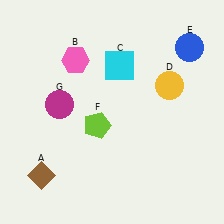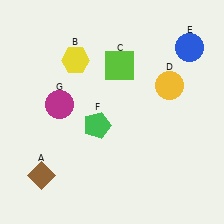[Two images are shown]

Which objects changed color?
B changed from pink to yellow. C changed from cyan to lime. F changed from lime to green.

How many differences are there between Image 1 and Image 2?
There are 3 differences between the two images.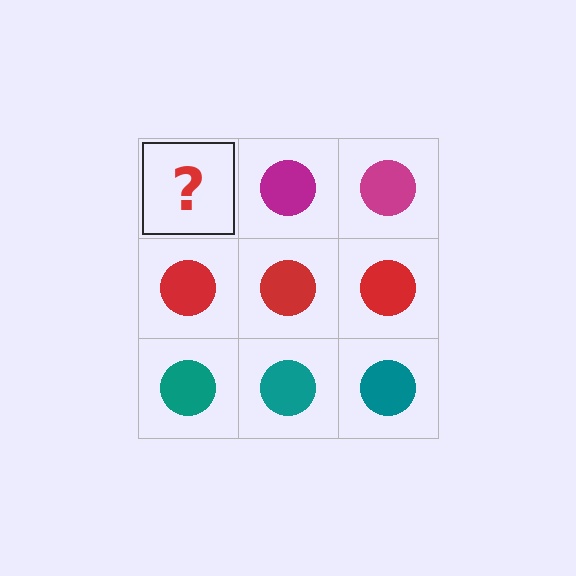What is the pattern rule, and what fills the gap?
The rule is that each row has a consistent color. The gap should be filled with a magenta circle.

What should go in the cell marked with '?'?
The missing cell should contain a magenta circle.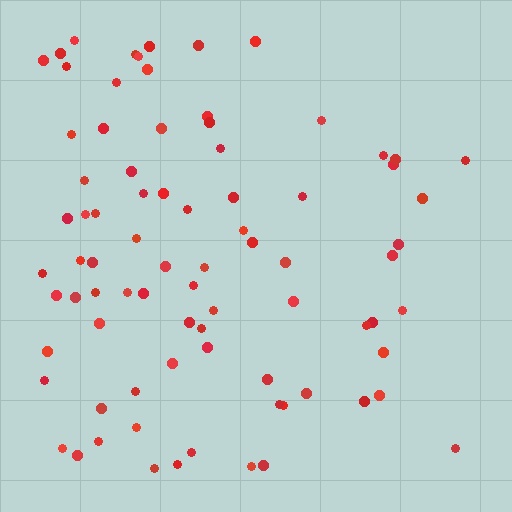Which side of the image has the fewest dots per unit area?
The right.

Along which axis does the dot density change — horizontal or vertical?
Horizontal.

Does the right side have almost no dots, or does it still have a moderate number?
Still a moderate number, just noticeably fewer than the left.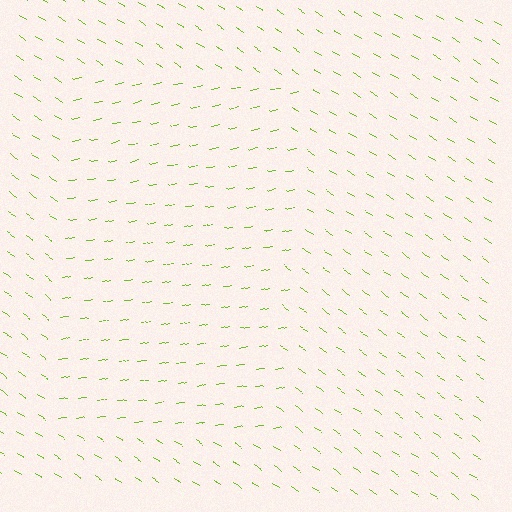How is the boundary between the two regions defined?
The boundary is defined purely by a change in line orientation (approximately 45 degrees difference). All lines are the same color and thickness.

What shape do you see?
I see a rectangle.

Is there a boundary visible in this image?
Yes, there is a texture boundary formed by a change in line orientation.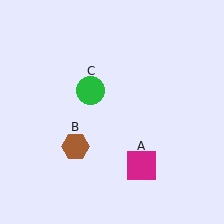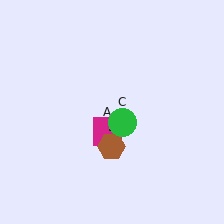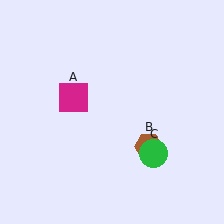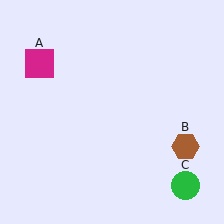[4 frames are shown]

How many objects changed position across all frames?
3 objects changed position: magenta square (object A), brown hexagon (object B), green circle (object C).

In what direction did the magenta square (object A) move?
The magenta square (object A) moved up and to the left.